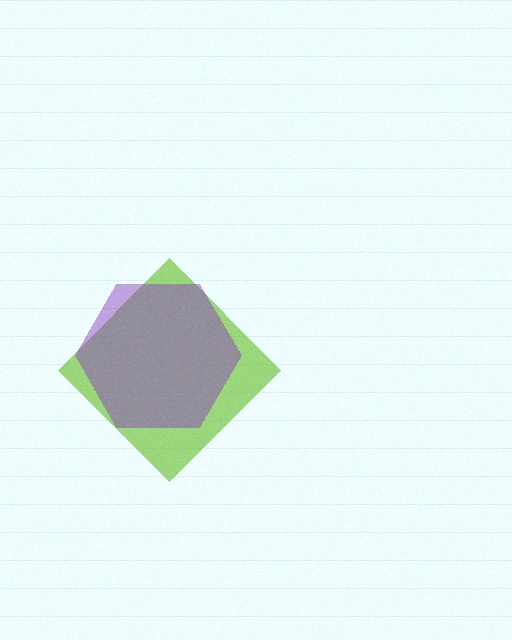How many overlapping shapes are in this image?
There are 2 overlapping shapes in the image.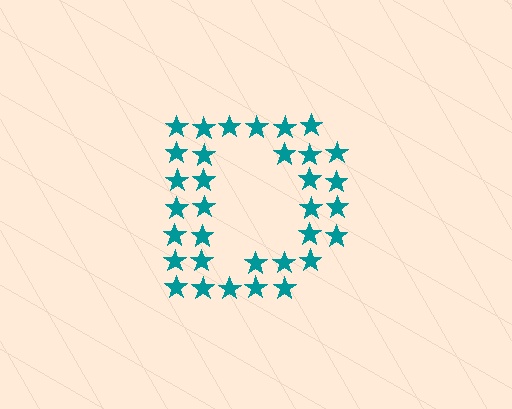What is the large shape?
The large shape is the letter D.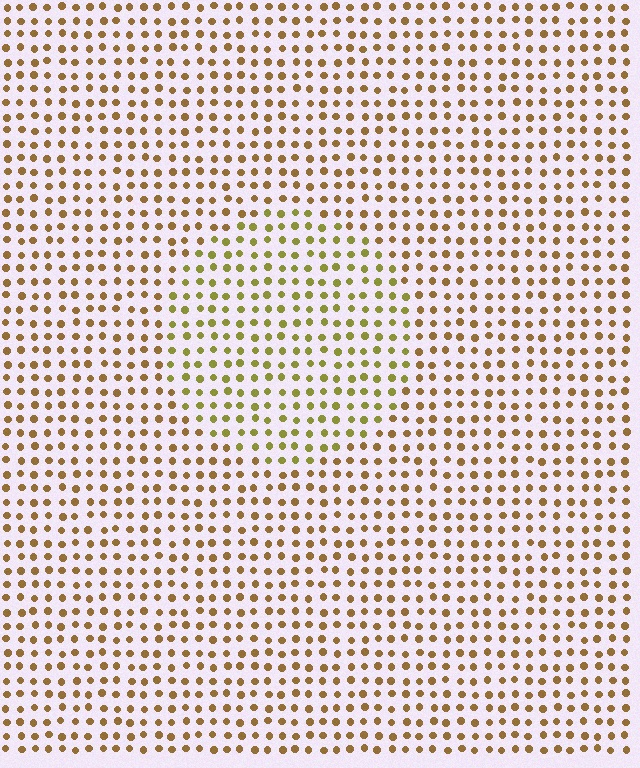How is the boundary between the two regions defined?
The boundary is defined purely by a slight shift in hue (about 30 degrees). Spacing, size, and orientation are identical on both sides.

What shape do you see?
I see a circle.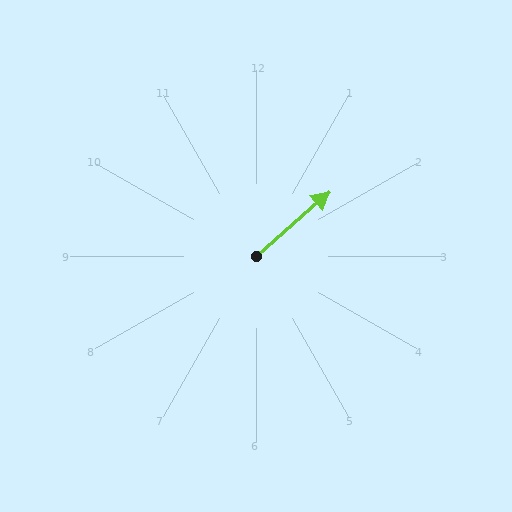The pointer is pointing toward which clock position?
Roughly 2 o'clock.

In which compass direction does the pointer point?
Northeast.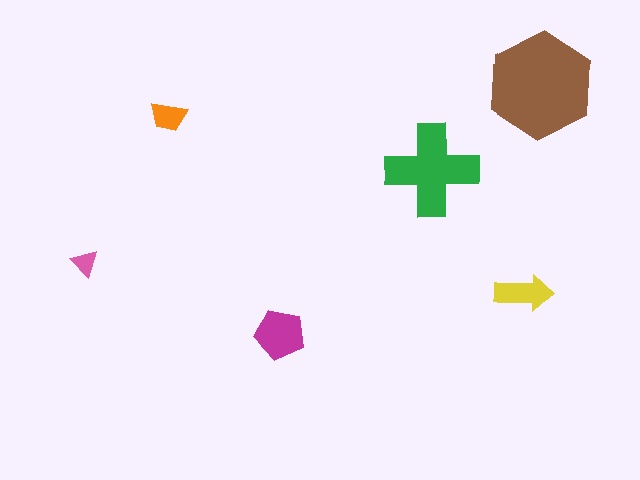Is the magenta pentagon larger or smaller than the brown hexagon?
Smaller.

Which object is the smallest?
The pink triangle.